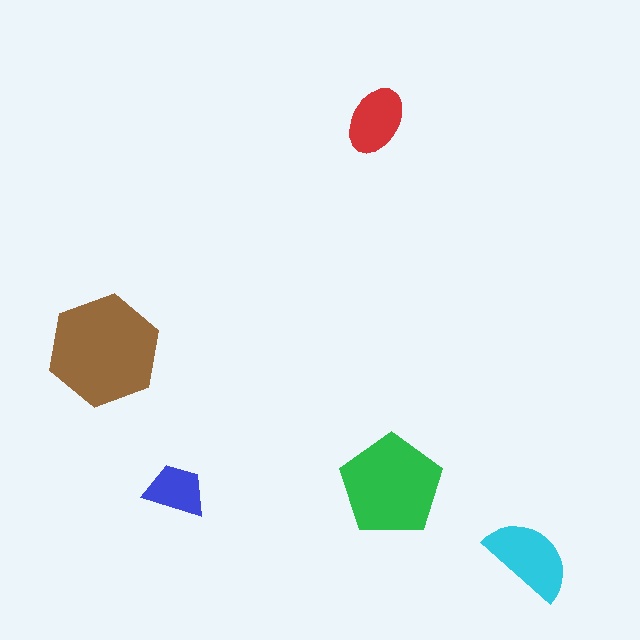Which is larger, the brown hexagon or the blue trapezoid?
The brown hexagon.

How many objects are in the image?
There are 5 objects in the image.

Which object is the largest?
The brown hexagon.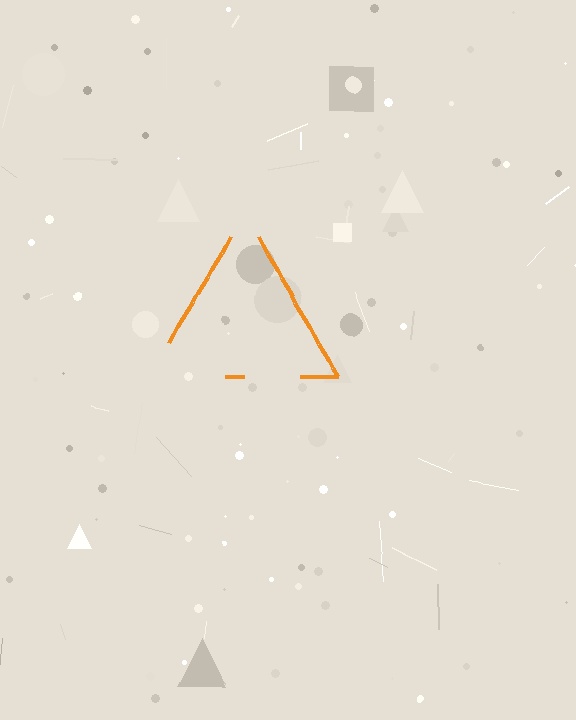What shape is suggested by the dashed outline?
The dashed outline suggests a triangle.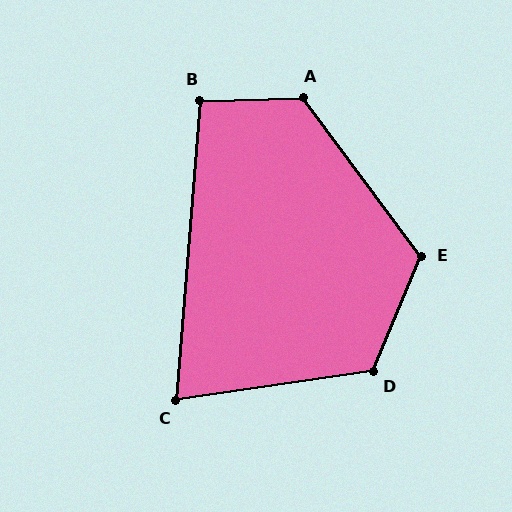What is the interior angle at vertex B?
Approximately 96 degrees (obtuse).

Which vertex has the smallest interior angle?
C, at approximately 77 degrees.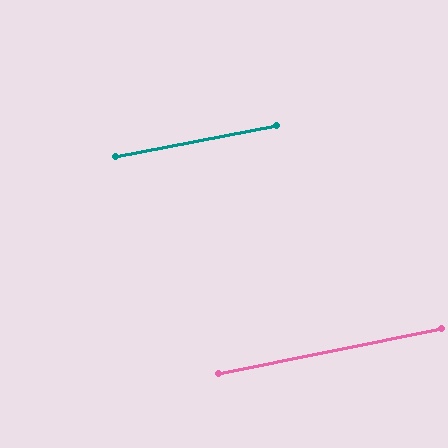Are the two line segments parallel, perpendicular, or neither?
Parallel — their directions differ by only 0.8°.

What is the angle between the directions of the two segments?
Approximately 1 degree.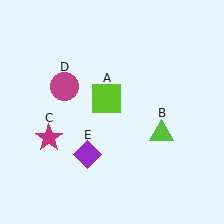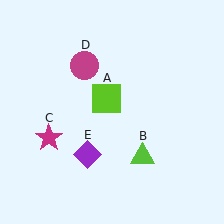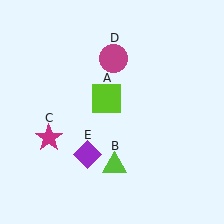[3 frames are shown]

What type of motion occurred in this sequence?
The lime triangle (object B), magenta circle (object D) rotated clockwise around the center of the scene.